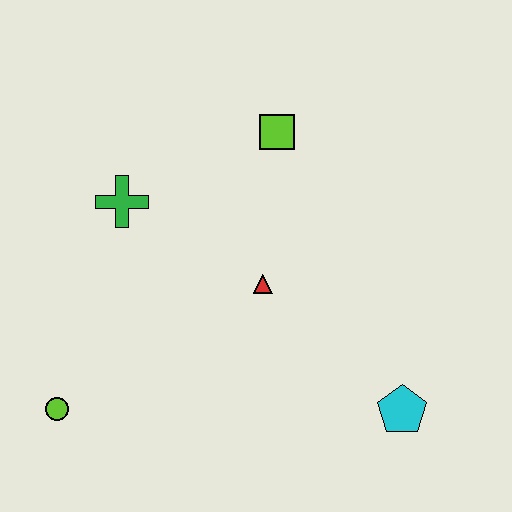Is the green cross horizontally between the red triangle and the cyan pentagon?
No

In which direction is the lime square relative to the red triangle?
The lime square is above the red triangle.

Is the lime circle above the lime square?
No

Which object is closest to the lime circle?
The green cross is closest to the lime circle.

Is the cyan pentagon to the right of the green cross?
Yes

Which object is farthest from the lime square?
The lime circle is farthest from the lime square.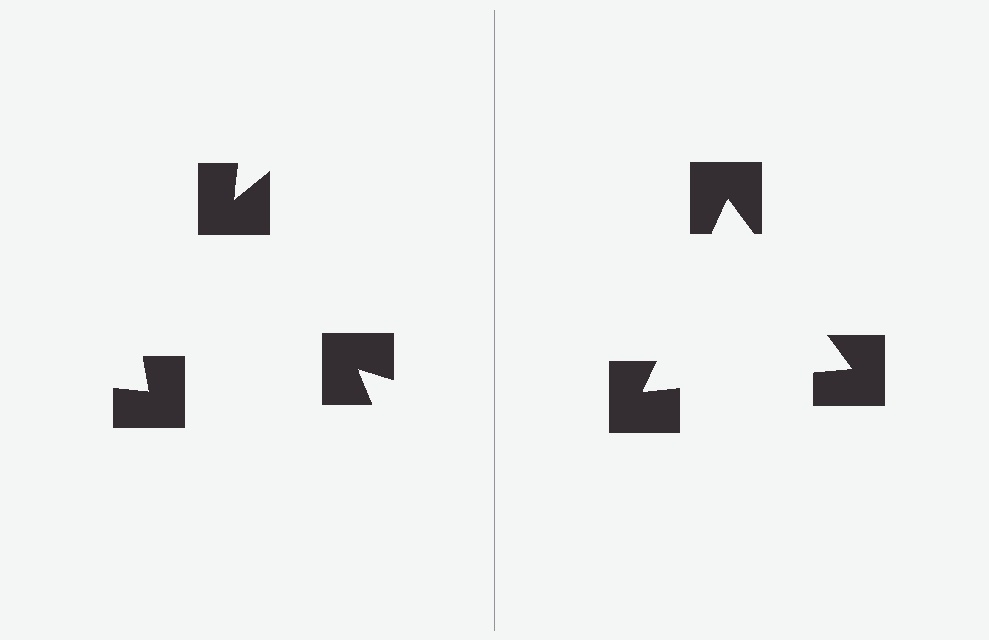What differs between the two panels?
The notched squares are positioned identically on both sides; only the wedge orientations differ. On the right they align to a triangle; on the left they are misaligned.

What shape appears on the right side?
An illusory triangle.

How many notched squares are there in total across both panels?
6 — 3 on each side.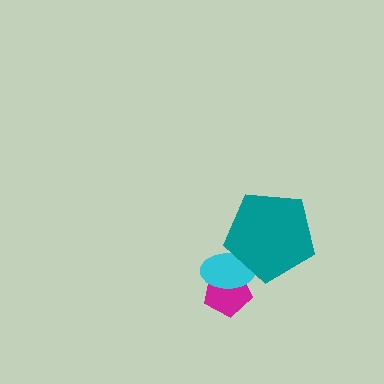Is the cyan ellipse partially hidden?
Yes, it is partially covered by another shape.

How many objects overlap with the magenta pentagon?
1 object overlaps with the magenta pentagon.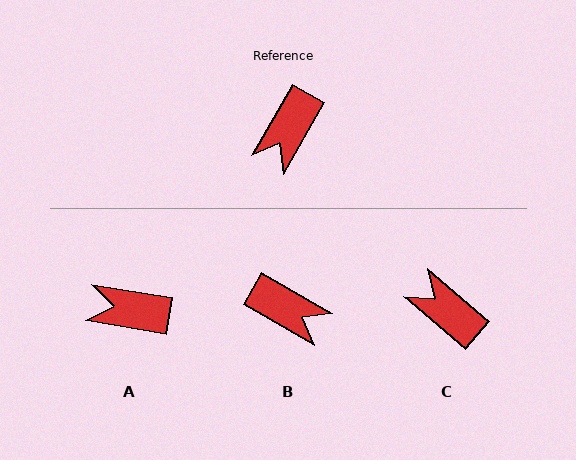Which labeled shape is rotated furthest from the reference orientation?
C, about 101 degrees away.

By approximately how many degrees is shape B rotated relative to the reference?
Approximately 90 degrees counter-clockwise.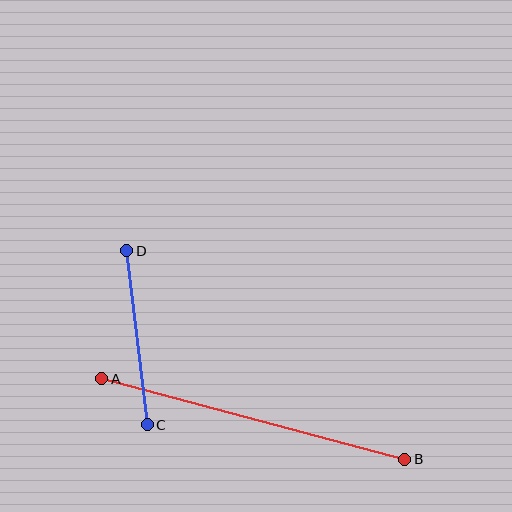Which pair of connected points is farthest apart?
Points A and B are farthest apart.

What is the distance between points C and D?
The distance is approximately 175 pixels.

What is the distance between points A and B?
The distance is approximately 313 pixels.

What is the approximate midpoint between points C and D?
The midpoint is at approximately (137, 338) pixels.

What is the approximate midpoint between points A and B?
The midpoint is at approximately (253, 419) pixels.